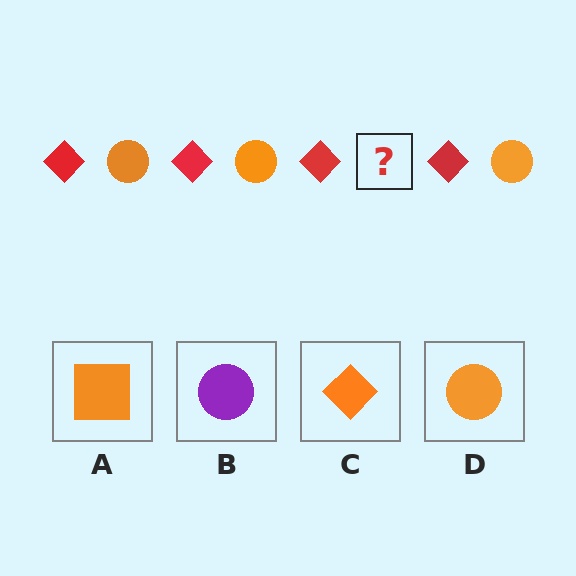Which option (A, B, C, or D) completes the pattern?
D.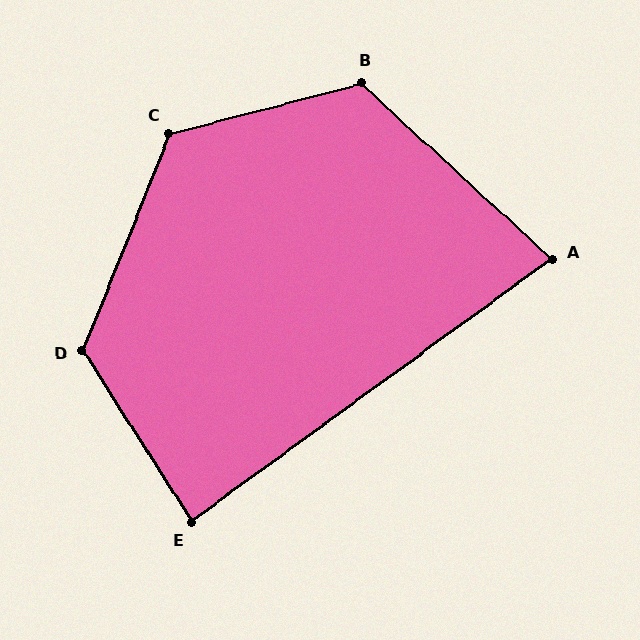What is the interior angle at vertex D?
Approximately 126 degrees (obtuse).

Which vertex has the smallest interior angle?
A, at approximately 79 degrees.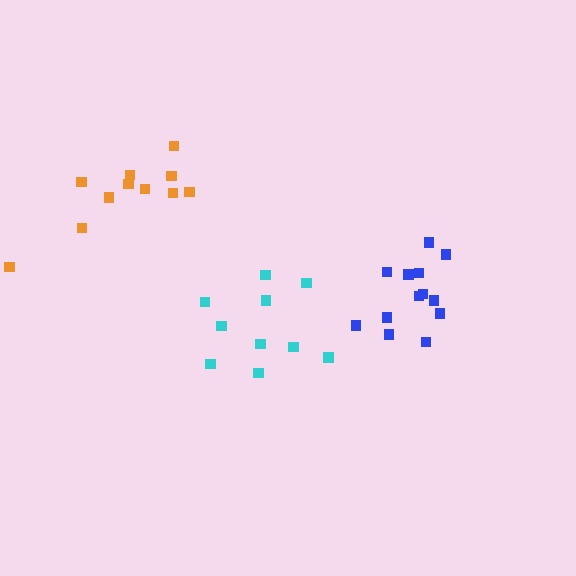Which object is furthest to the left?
The orange cluster is leftmost.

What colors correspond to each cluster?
The clusters are colored: orange, blue, cyan.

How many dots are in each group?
Group 1: 11 dots, Group 2: 13 dots, Group 3: 10 dots (34 total).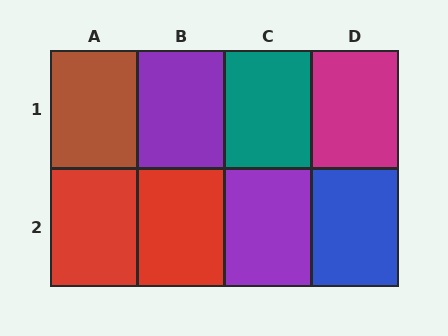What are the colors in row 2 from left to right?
Red, red, purple, blue.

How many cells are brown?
1 cell is brown.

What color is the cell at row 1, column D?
Magenta.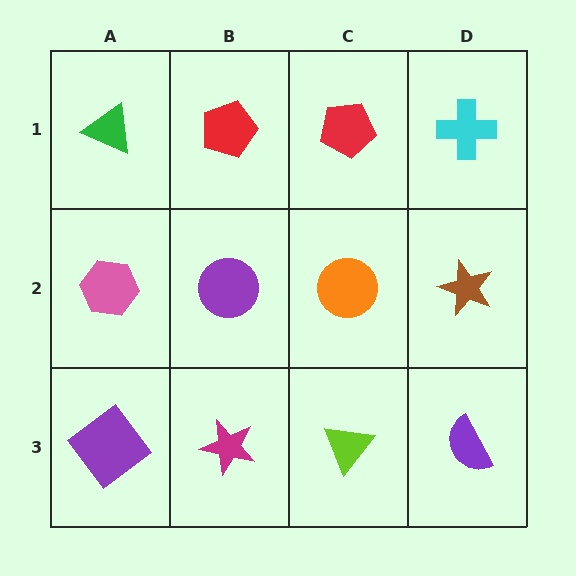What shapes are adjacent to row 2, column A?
A green triangle (row 1, column A), a purple diamond (row 3, column A), a purple circle (row 2, column B).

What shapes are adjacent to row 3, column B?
A purple circle (row 2, column B), a purple diamond (row 3, column A), a lime triangle (row 3, column C).